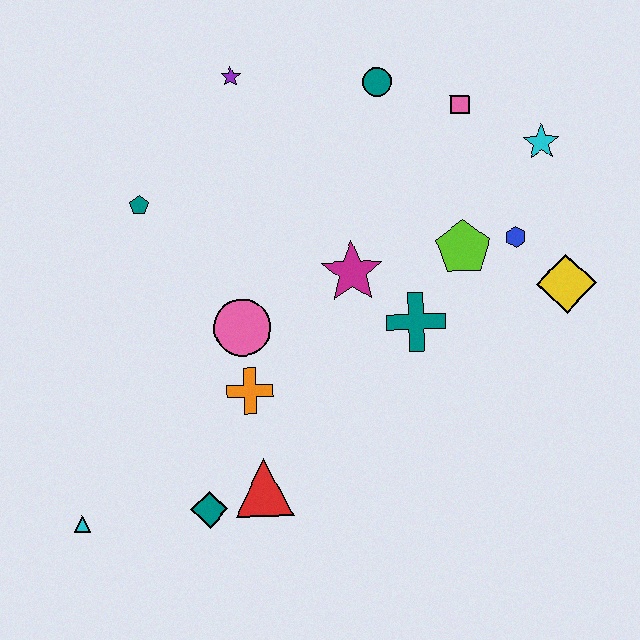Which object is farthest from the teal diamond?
The cyan star is farthest from the teal diamond.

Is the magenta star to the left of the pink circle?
No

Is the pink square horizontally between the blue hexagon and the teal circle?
Yes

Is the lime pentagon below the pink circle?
No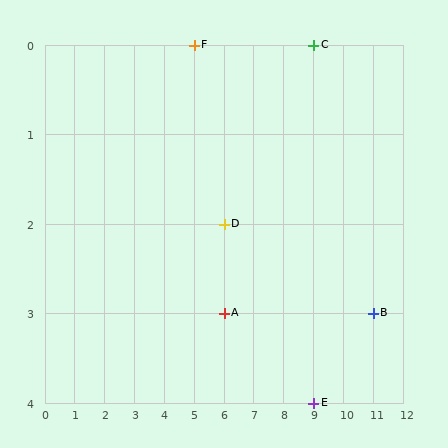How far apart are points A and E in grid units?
Points A and E are 3 columns and 1 row apart (about 3.2 grid units diagonally).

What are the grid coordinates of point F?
Point F is at grid coordinates (5, 0).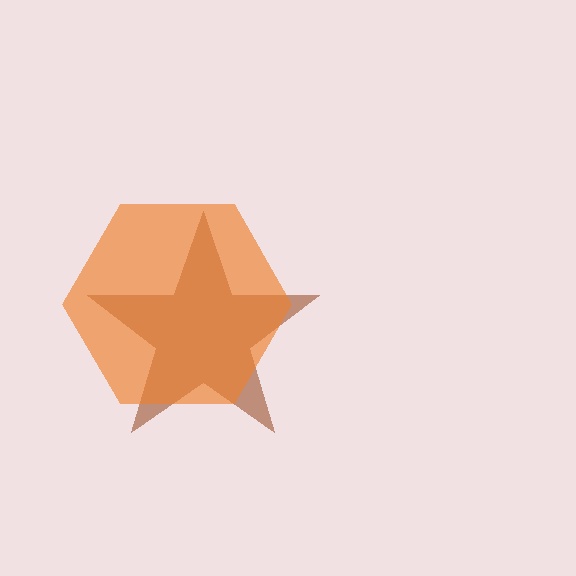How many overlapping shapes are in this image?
There are 2 overlapping shapes in the image.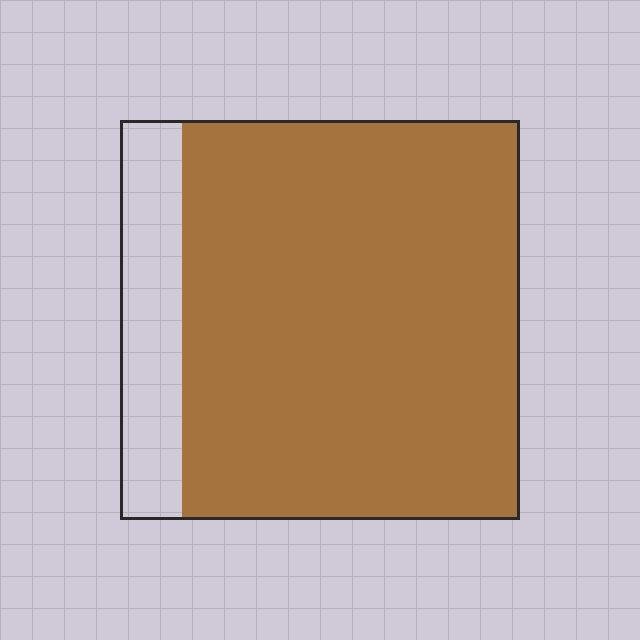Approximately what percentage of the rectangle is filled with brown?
Approximately 85%.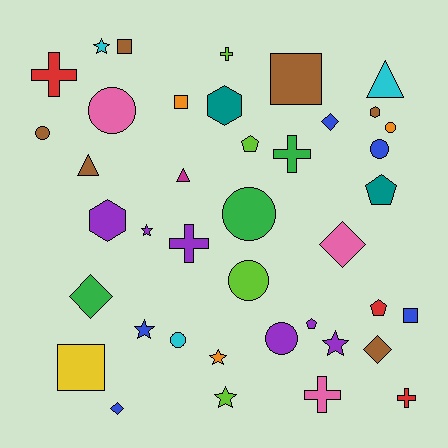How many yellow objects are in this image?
There is 1 yellow object.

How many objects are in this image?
There are 40 objects.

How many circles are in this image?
There are 8 circles.